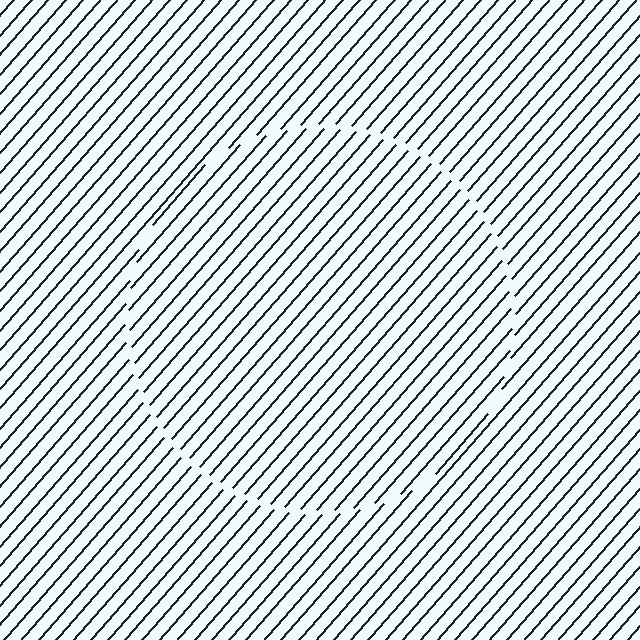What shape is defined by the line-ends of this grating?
An illusory circle. The interior of the shape contains the same grating, shifted by half a period — the contour is defined by the phase discontinuity where line-ends from the inner and outer gratings abut.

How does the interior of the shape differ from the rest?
The interior of the shape contains the same grating, shifted by half a period — the contour is defined by the phase discontinuity where line-ends from the inner and outer gratings abut.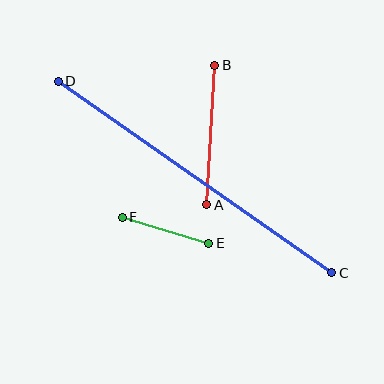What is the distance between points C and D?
The distance is approximately 334 pixels.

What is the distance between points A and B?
The distance is approximately 140 pixels.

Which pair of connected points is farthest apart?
Points C and D are farthest apart.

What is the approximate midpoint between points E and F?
The midpoint is at approximately (165, 230) pixels.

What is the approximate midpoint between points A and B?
The midpoint is at approximately (211, 135) pixels.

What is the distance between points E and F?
The distance is approximately 91 pixels.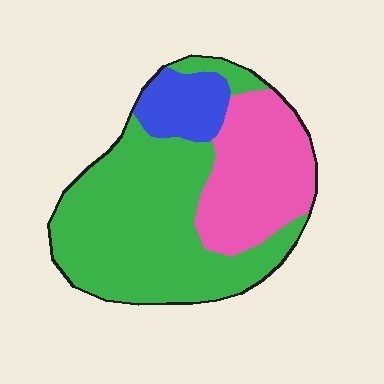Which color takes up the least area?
Blue, at roughly 10%.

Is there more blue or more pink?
Pink.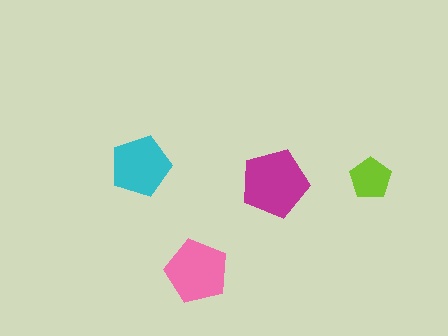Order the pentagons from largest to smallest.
the magenta one, the pink one, the cyan one, the lime one.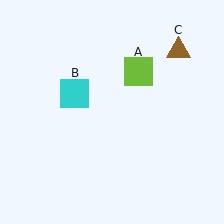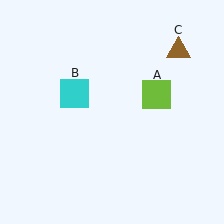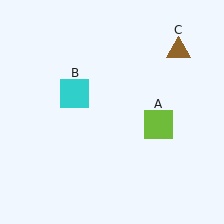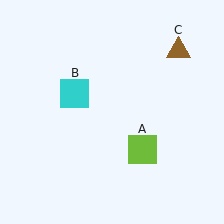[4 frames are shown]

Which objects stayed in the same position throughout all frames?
Cyan square (object B) and brown triangle (object C) remained stationary.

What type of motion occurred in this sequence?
The lime square (object A) rotated clockwise around the center of the scene.